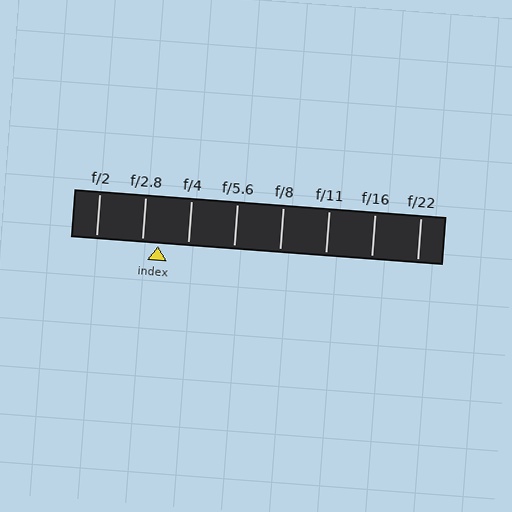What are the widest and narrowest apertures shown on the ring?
The widest aperture shown is f/2 and the narrowest is f/22.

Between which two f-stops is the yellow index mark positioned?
The index mark is between f/2.8 and f/4.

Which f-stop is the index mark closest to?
The index mark is closest to f/2.8.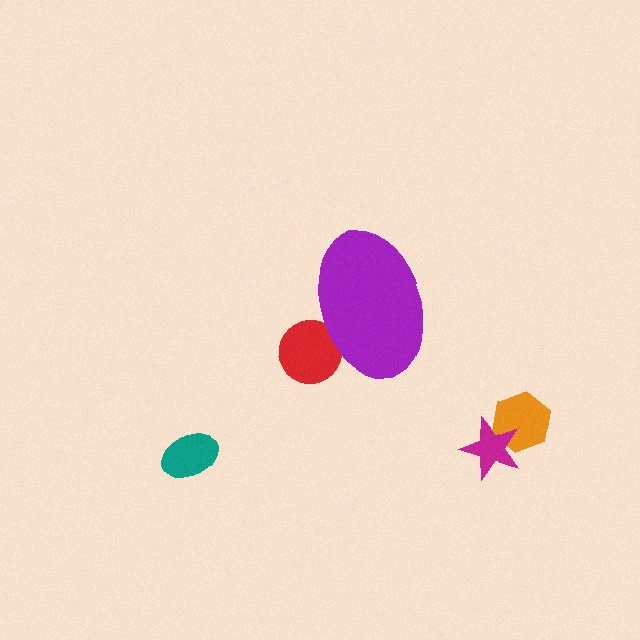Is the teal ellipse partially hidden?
No, the teal ellipse is fully visible.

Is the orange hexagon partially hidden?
No, the orange hexagon is fully visible.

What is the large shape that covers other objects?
A purple ellipse.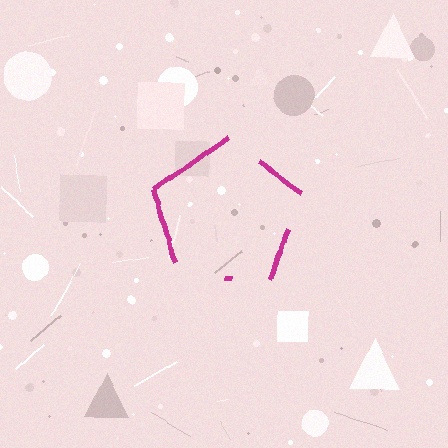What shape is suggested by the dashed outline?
The dashed outline suggests a pentagon.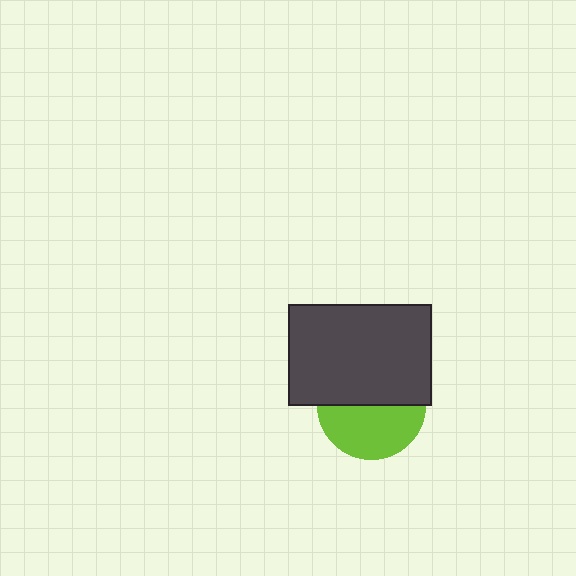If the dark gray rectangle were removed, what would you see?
You would see the complete lime circle.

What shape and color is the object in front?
The object in front is a dark gray rectangle.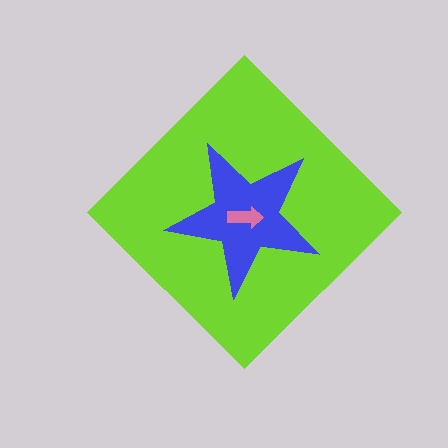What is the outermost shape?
The lime diamond.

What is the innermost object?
The pink arrow.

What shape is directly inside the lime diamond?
The blue star.